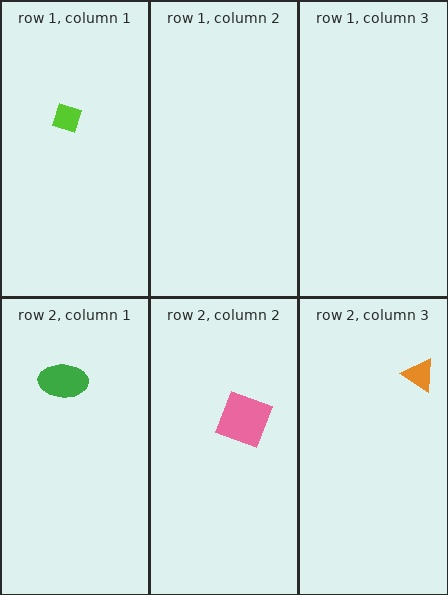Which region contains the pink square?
The row 2, column 2 region.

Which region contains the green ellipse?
The row 2, column 1 region.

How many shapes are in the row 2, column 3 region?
1.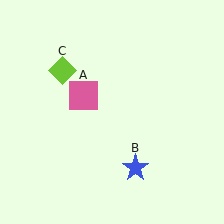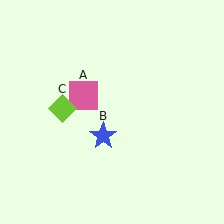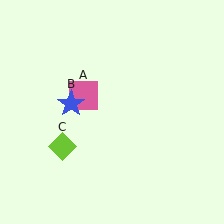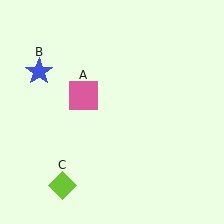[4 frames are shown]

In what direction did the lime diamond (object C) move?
The lime diamond (object C) moved down.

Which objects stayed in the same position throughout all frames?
Pink square (object A) remained stationary.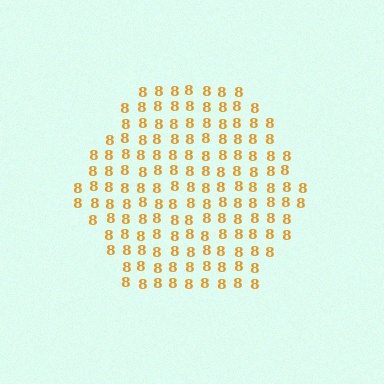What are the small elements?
The small elements are digit 8's.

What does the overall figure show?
The overall figure shows a hexagon.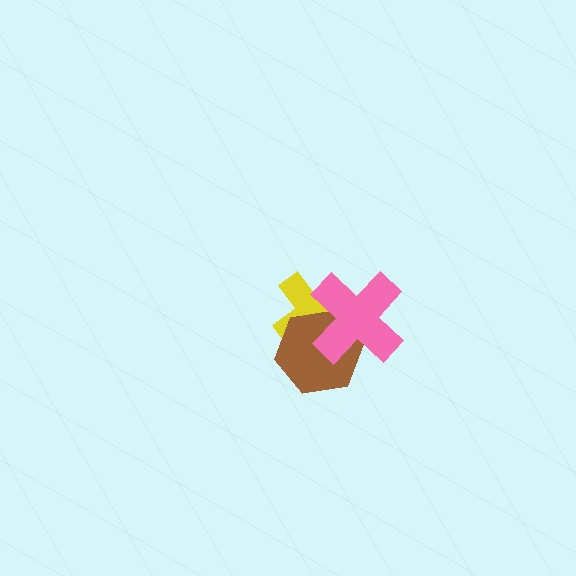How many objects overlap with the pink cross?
2 objects overlap with the pink cross.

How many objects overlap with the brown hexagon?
2 objects overlap with the brown hexagon.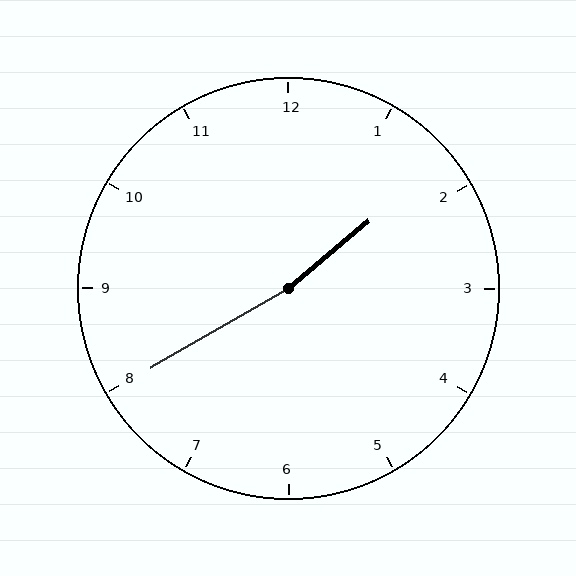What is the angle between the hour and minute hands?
Approximately 170 degrees.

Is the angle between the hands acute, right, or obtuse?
It is obtuse.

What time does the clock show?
1:40.